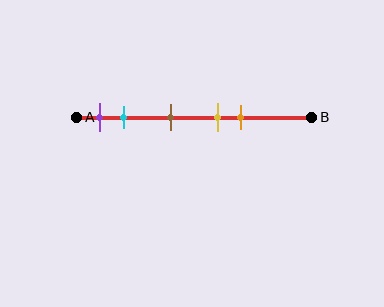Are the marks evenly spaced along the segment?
No, the marks are not evenly spaced.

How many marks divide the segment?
There are 5 marks dividing the segment.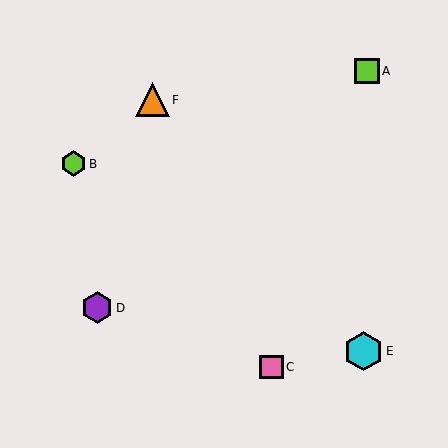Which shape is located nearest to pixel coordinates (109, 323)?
The purple hexagon (labeled D) at (97, 308) is nearest to that location.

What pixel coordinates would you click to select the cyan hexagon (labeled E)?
Click at (364, 351) to select the cyan hexagon E.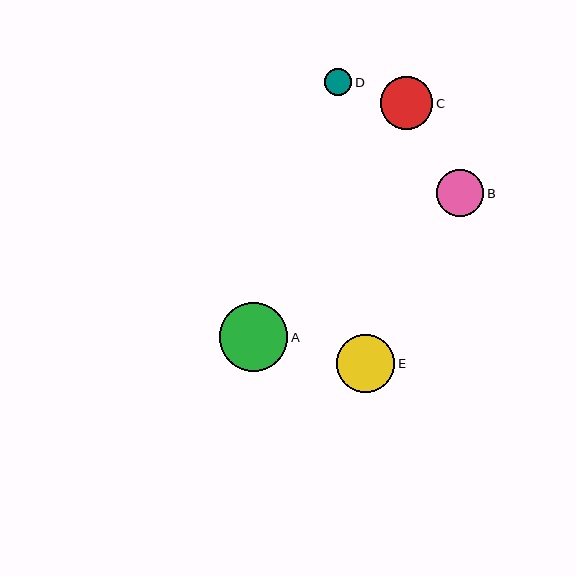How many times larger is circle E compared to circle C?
Circle E is approximately 1.1 times the size of circle C.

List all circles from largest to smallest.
From largest to smallest: A, E, C, B, D.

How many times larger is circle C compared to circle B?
Circle C is approximately 1.1 times the size of circle B.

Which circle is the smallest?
Circle D is the smallest with a size of approximately 27 pixels.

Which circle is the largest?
Circle A is the largest with a size of approximately 69 pixels.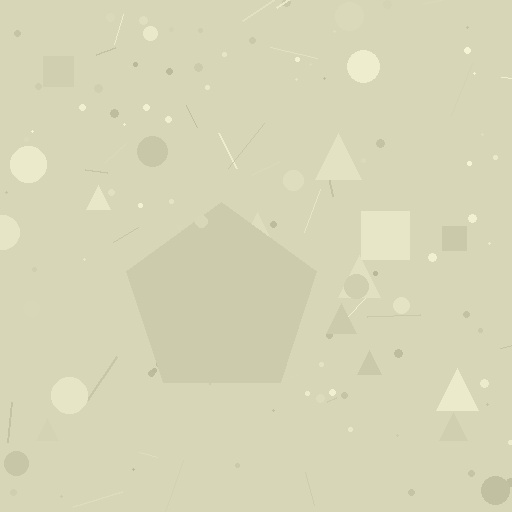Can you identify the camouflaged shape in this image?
The camouflaged shape is a pentagon.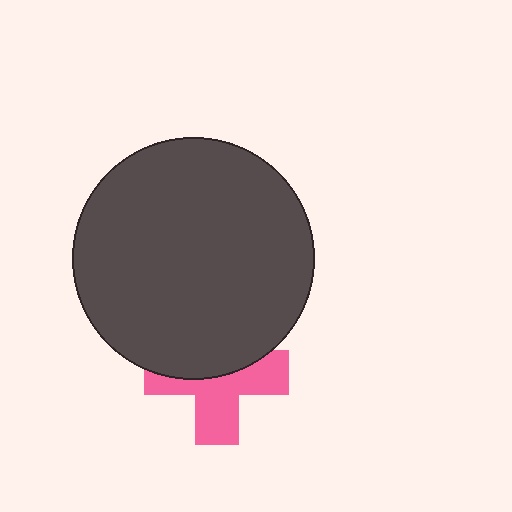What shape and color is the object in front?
The object in front is a dark gray circle.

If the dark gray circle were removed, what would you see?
You would see the complete pink cross.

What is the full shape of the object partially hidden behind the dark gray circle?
The partially hidden object is a pink cross.